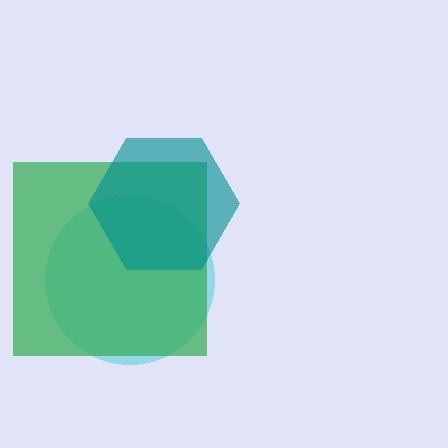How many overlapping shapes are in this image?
There are 3 overlapping shapes in the image.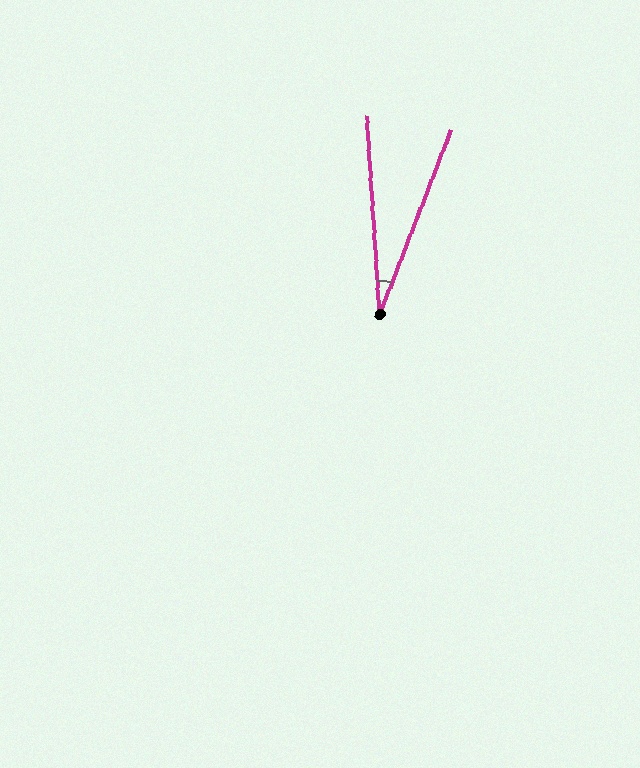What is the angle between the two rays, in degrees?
Approximately 25 degrees.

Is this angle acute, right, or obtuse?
It is acute.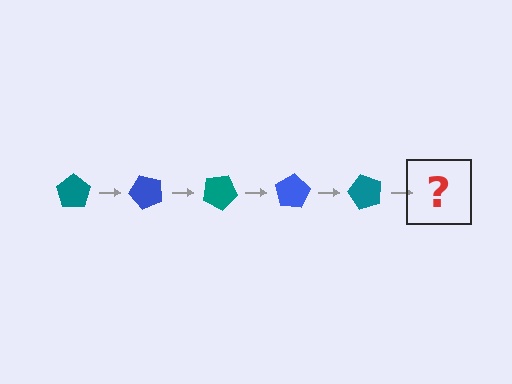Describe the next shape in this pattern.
It should be a blue pentagon, rotated 250 degrees from the start.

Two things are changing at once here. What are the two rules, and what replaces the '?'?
The two rules are that it rotates 50 degrees each step and the color cycles through teal and blue. The '?' should be a blue pentagon, rotated 250 degrees from the start.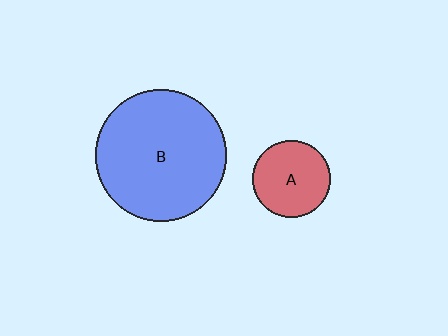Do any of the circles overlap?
No, none of the circles overlap.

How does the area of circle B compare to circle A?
Approximately 2.9 times.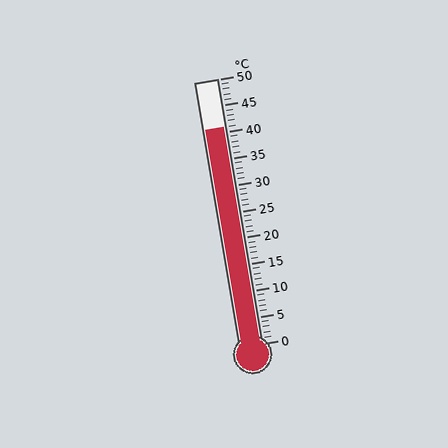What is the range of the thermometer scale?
The thermometer scale ranges from 0°C to 50°C.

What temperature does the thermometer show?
The thermometer shows approximately 41°C.